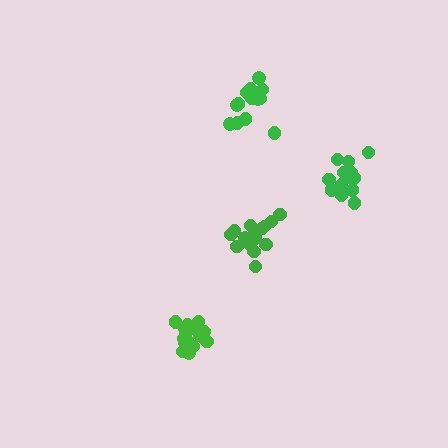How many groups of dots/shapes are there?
There are 4 groups.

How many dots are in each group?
Group 1: 15 dots, Group 2: 18 dots, Group 3: 18 dots, Group 4: 15 dots (66 total).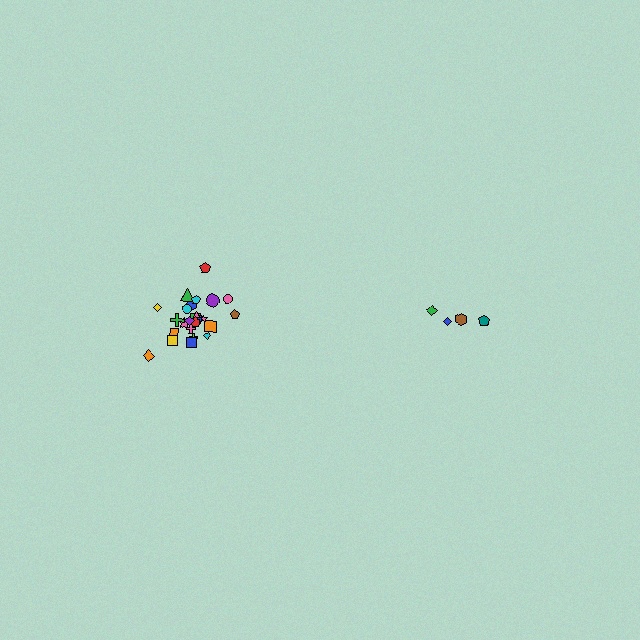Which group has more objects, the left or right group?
The left group.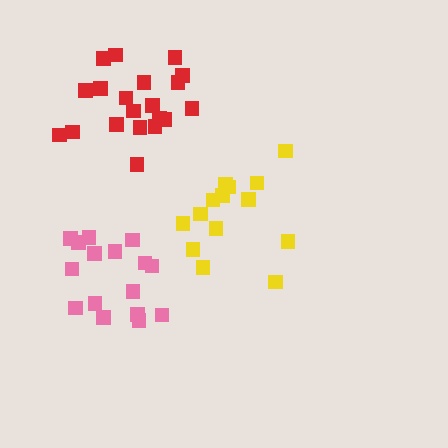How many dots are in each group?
Group 1: 15 dots, Group 2: 16 dots, Group 3: 20 dots (51 total).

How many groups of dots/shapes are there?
There are 3 groups.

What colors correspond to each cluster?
The clusters are colored: yellow, pink, red.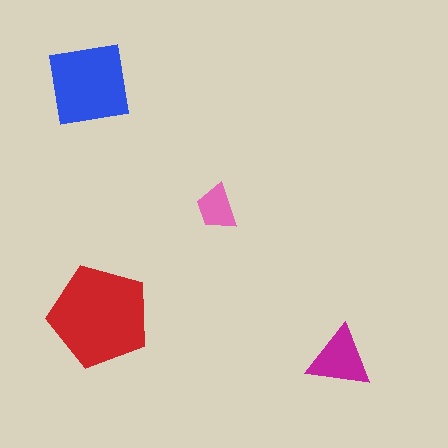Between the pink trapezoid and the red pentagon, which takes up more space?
The red pentagon.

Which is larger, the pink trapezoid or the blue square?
The blue square.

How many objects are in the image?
There are 4 objects in the image.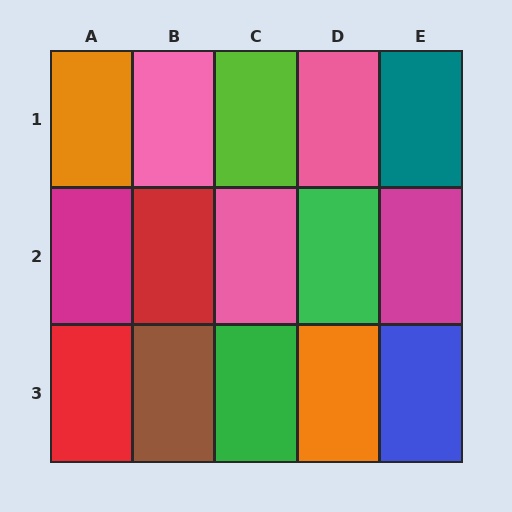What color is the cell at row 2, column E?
Magenta.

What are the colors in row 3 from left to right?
Red, brown, green, orange, blue.